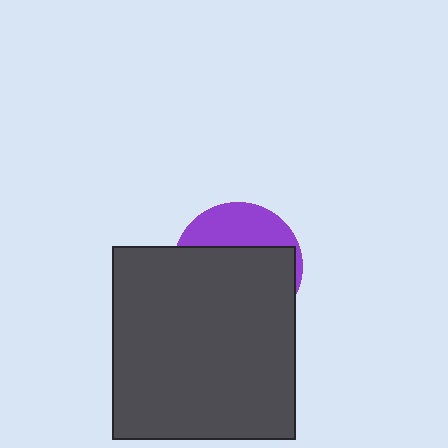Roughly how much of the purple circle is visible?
A small part of it is visible (roughly 32%).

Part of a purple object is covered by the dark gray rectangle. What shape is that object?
It is a circle.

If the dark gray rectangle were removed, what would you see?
You would see the complete purple circle.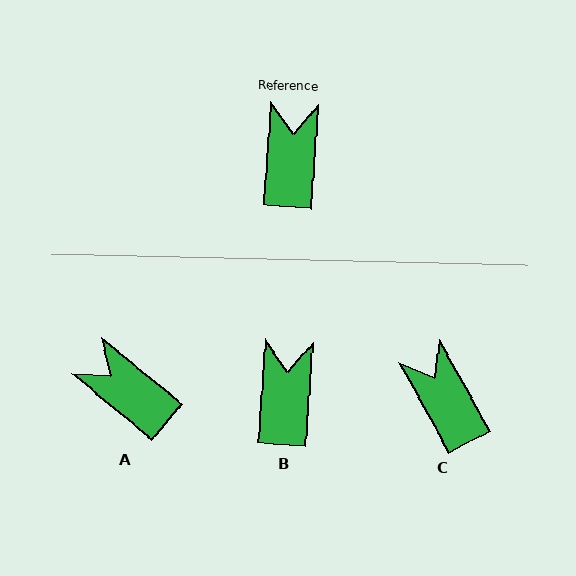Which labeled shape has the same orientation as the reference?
B.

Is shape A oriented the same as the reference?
No, it is off by about 54 degrees.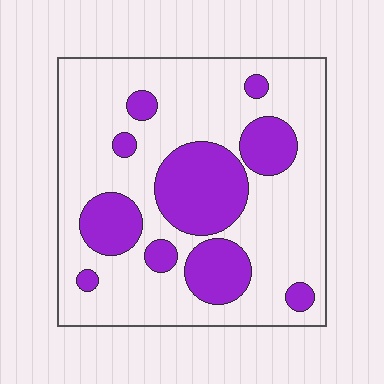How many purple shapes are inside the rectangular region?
10.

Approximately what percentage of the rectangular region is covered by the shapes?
Approximately 30%.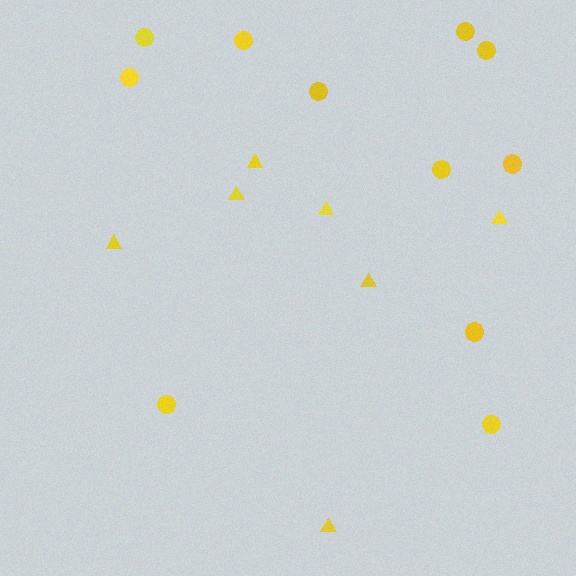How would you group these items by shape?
There are 2 groups: one group of triangles (7) and one group of circles (11).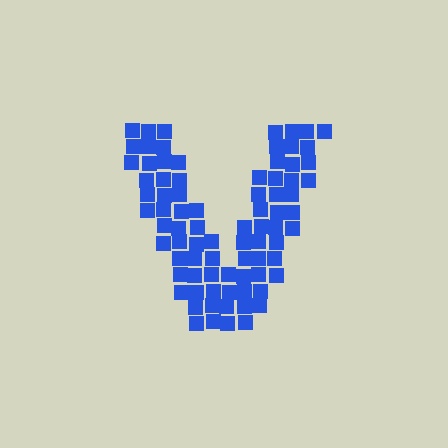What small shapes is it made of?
It is made of small squares.